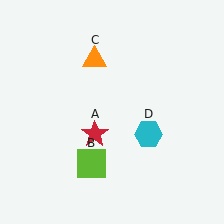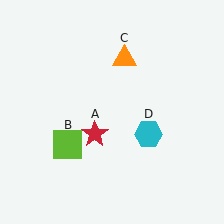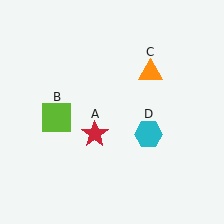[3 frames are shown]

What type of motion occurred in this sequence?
The lime square (object B), orange triangle (object C) rotated clockwise around the center of the scene.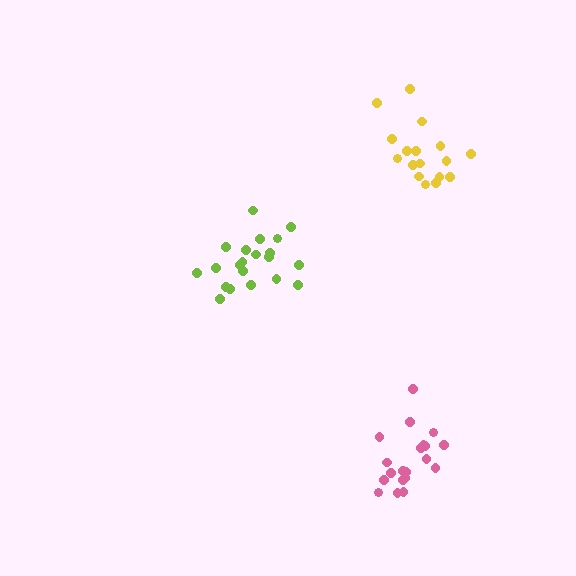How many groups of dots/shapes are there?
There are 3 groups.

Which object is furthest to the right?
The yellow cluster is rightmost.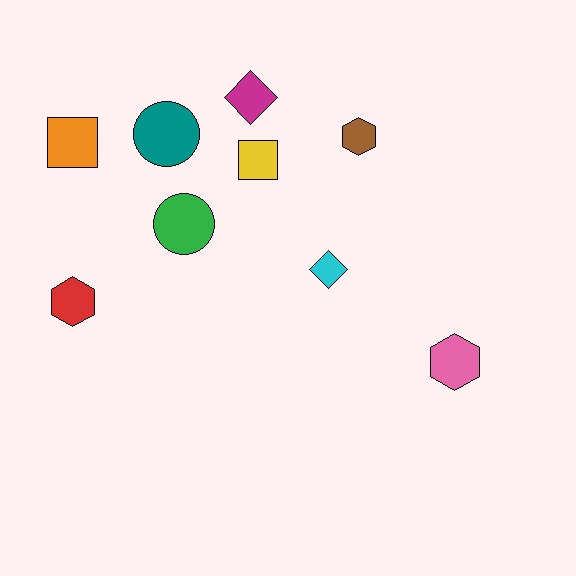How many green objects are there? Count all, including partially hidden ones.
There is 1 green object.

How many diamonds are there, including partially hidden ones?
There are 2 diamonds.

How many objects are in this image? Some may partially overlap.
There are 9 objects.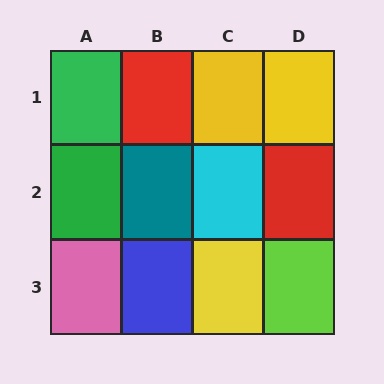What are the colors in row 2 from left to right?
Green, teal, cyan, red.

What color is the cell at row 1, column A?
Green.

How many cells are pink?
1 cell is pink.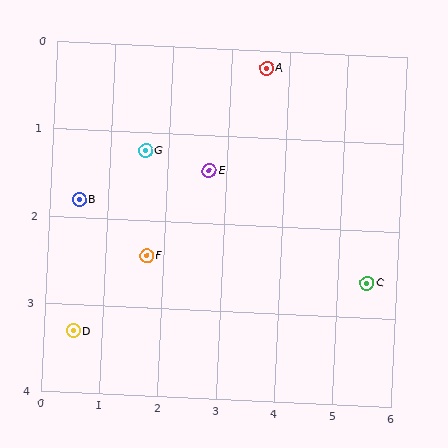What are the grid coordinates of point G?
Point G is at approximately (1.6, 1.2).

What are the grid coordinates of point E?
Point E is at approximately (2.7, 1.4).